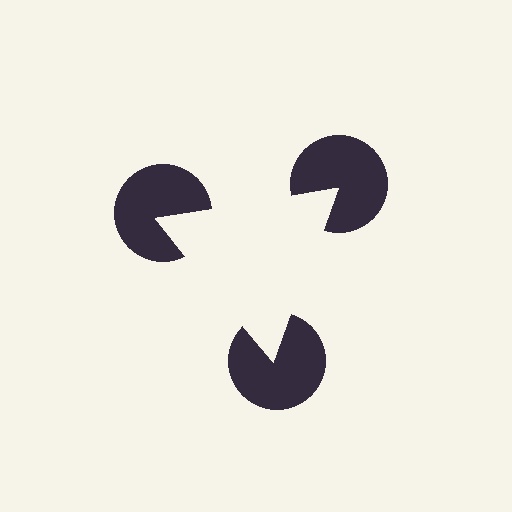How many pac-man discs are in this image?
There are 3 — one at each vertex of the illusory triangle.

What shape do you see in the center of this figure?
An illusory triangle — its edges are inferred from the aligned wedge cuts in the pac-man discs, not physically drawn.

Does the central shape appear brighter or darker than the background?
It typically appears slightly brighter than the background, even though no actual brightness change is drawn.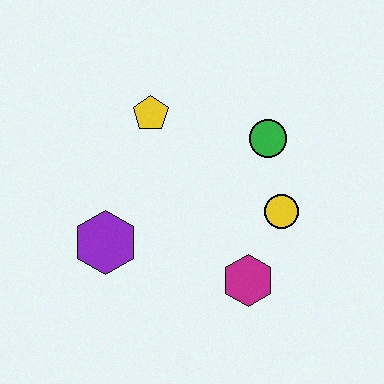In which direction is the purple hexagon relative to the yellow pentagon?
The purple hexagon is below the yellow pentagon.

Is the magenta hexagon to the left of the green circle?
Yes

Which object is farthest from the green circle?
The purple hexagon is farthest from the green circle.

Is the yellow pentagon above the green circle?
Yes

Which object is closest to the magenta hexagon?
The yellow circle is closest to the magenta hexagon.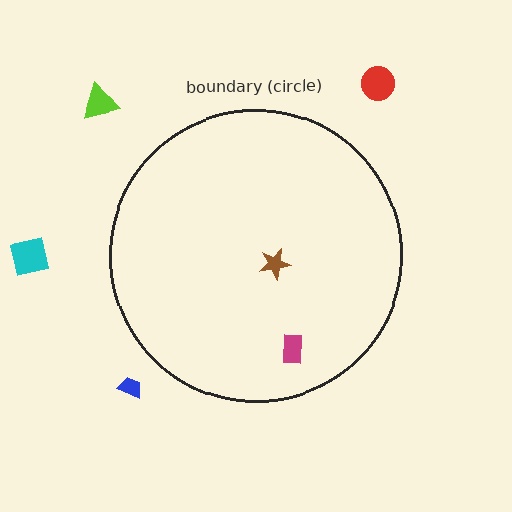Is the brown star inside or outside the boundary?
Inside.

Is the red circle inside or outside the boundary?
Outside.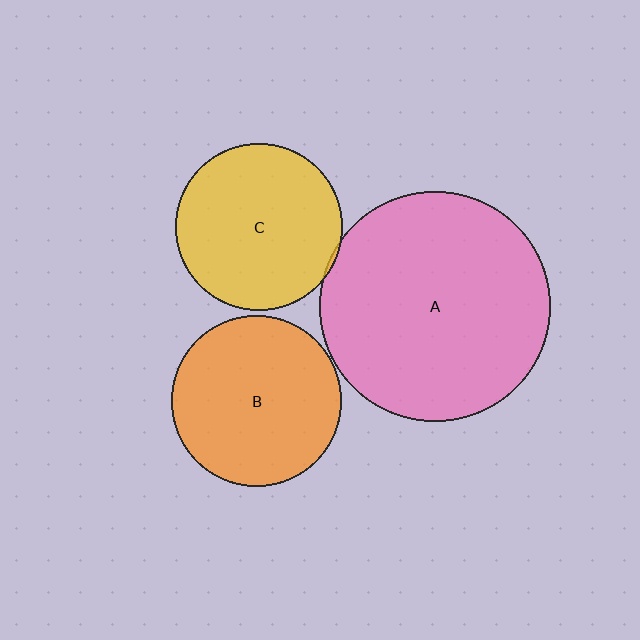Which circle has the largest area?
Circle A (pink).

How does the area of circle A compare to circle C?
Approximately 1.9 times.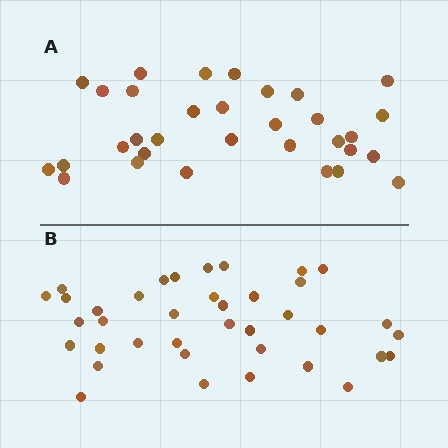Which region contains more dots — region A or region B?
Region B (the bottom region) has more dots.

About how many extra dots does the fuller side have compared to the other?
Region B has about 6 more dots than region A.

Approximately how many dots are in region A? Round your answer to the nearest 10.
About 30 dots. (The exact count is 32, which rounds to 30.)